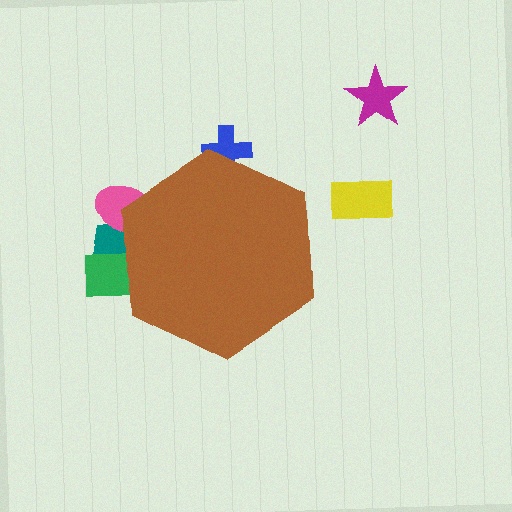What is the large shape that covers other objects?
A brown hexagon.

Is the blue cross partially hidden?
Yes, the blue cross is partially hidden behind the brown hexagon.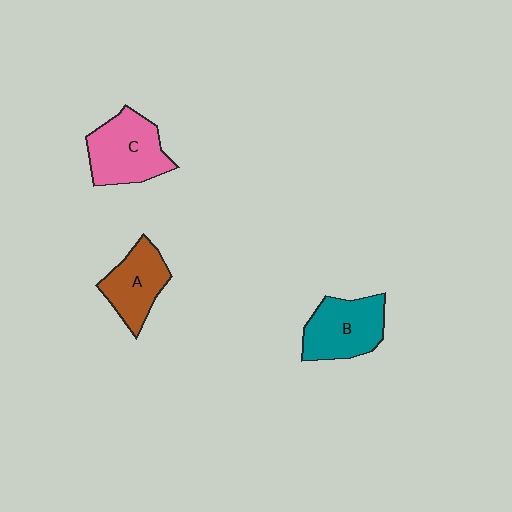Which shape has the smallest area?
Shape A (brown).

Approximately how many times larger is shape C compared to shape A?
Approximately 1.3 times.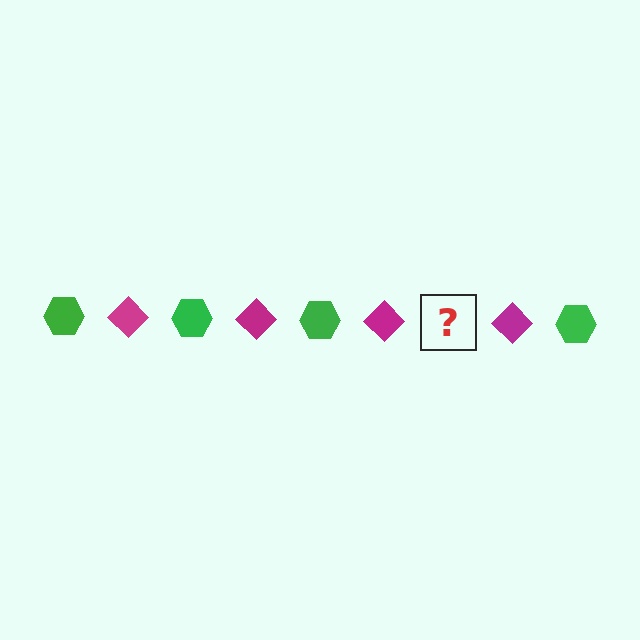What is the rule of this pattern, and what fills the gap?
The rule is that the pattern alternates between green hexagon and magenta diamond. The gap should be filled with a green hexagon.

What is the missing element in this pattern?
The missing element is a green hexagon.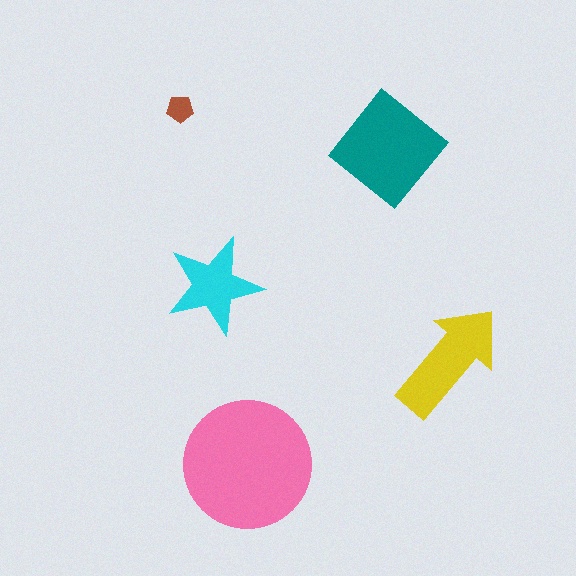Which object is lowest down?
The pink circle is bottommost.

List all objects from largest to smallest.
The pink circle, the teal diamond, the yellow arrow, the cyan star, the brown pentagon.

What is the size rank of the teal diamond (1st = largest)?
2nd.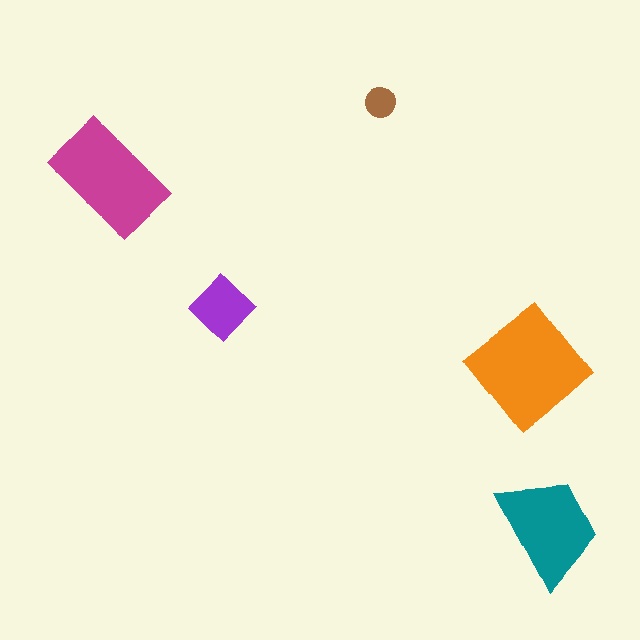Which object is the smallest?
The brown circle.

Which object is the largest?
The orange diamond.